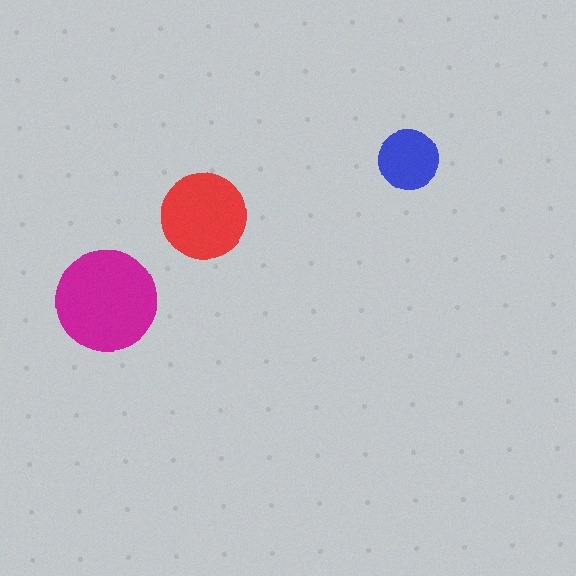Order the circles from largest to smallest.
the magenta one, the red one, the blue one.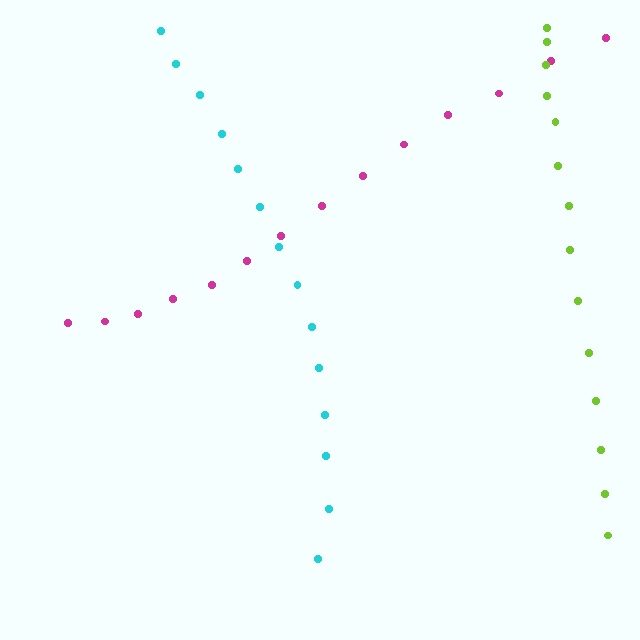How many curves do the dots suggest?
There are 3 distinct paths.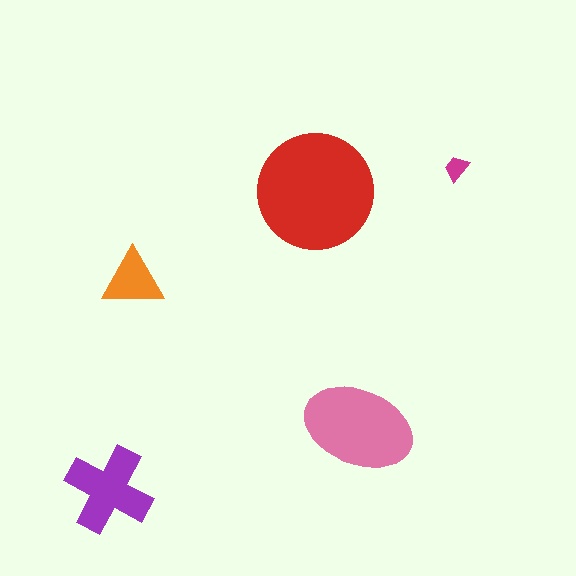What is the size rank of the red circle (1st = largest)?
1st.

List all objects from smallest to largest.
The magenta trapezoid, the orange triangle, the purple cross, the pink ellipse, the red circle.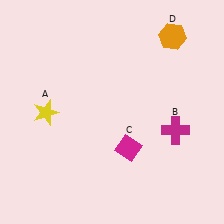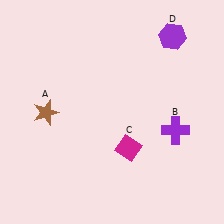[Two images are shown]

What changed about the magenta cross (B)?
In Image 1, B is magenta. In Image 2, it changed to purple.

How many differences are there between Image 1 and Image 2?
There are 3 differences between the two images.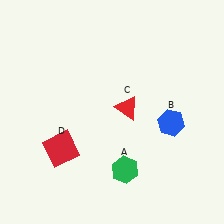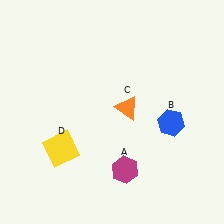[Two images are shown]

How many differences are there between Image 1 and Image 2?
There are 3 differences between the two images.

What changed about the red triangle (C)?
In Image 1, C is red. In Image 2, it changed to orange.